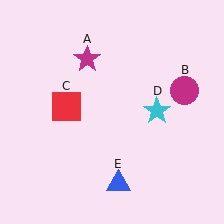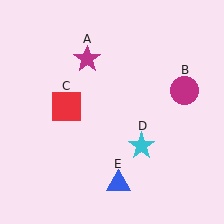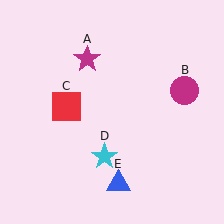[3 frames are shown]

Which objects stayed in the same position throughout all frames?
Magenta star (object A) and magenta circle (object B) and red square (object C) and blue triangle (object E) remained stationary.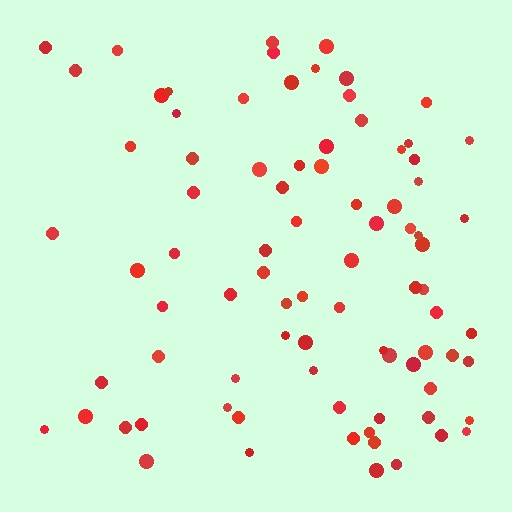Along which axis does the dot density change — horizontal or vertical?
Horizontal.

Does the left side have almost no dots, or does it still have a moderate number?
Still a moderate number, just noticeably fewer than the right.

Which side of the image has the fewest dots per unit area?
The left.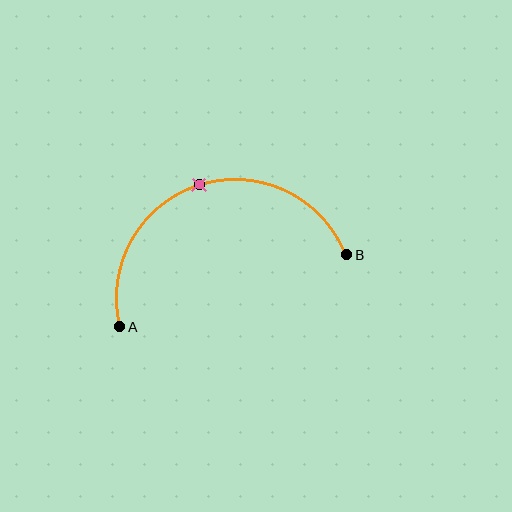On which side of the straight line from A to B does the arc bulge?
The arc bulges above the straight line connecting A and B.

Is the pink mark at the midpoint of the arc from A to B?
Yes. The pink mark lies on the arc at equal arc-length from both A and B — it is the arc midpoint.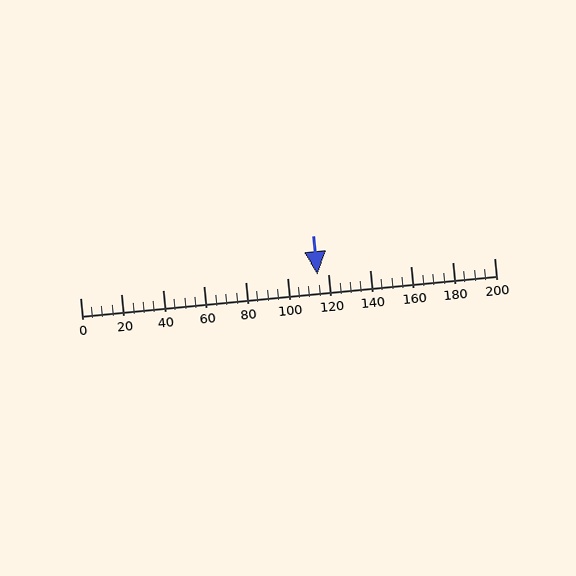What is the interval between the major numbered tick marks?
The major tick marks are spaced 20 units apart.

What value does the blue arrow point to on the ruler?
The blue arrow points to approximately 115.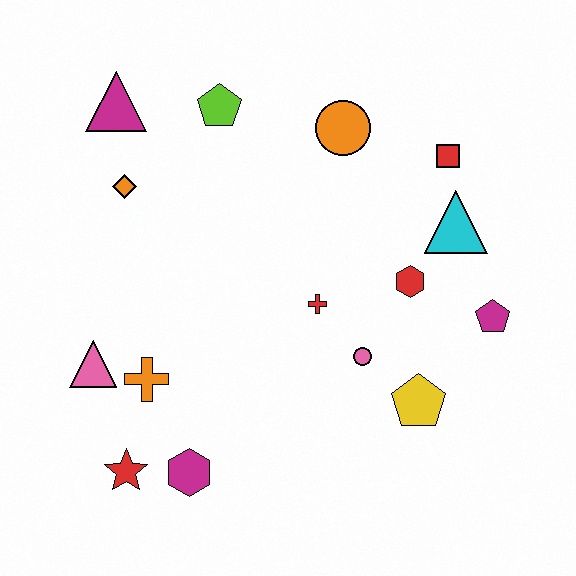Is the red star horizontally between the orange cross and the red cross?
No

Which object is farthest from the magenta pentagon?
The magenta triangle is farthest from the magenta pentagon.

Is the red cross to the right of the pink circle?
No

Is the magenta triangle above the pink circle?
Yes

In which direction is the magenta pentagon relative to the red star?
The magenta pentagon is to the right of the red star.